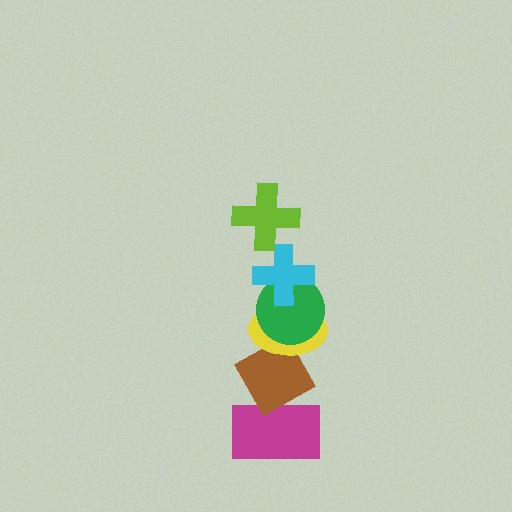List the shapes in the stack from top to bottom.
From top to bottom: the lime cross, the cyan cross, the green circle, the yellow ellipse, the brown diamond, the magenta rectangle.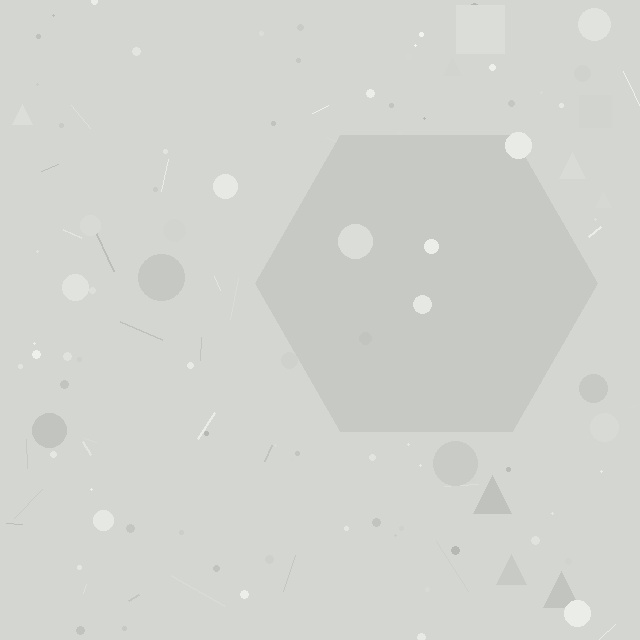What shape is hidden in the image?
A hexagon is hidden in the image.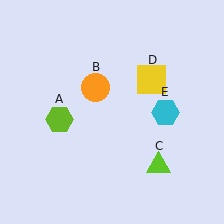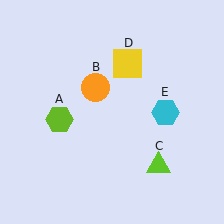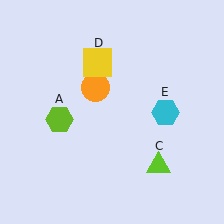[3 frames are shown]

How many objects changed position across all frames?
1 object changed position: yellow square (object D).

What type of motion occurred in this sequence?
The yellow square (object D) rotated counterclockwise around the center of the scene.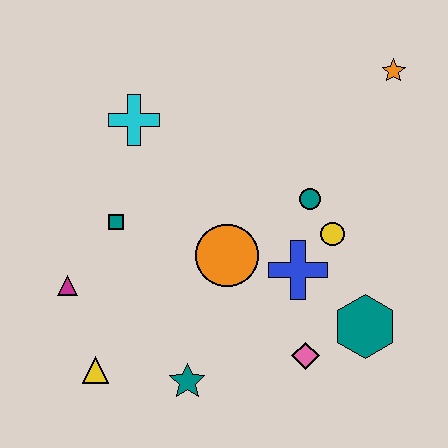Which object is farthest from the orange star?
The yellow triangle is farthest from the orange star.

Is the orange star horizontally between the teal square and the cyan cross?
No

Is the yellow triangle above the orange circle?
No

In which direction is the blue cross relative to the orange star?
The blue cross is below the orange star.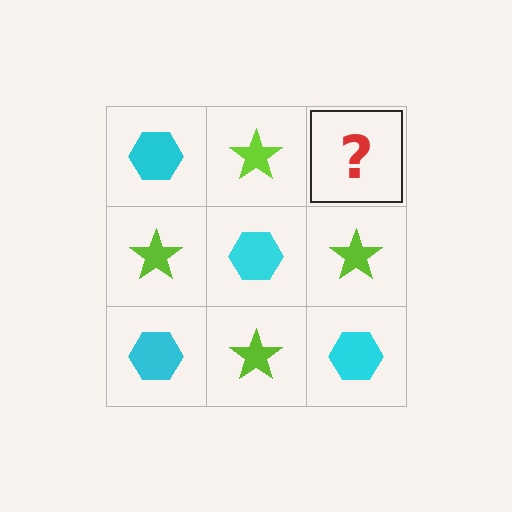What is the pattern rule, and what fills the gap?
The rule is that it alternates cyan hexagon and lime star in a checkerboard pattern. The gap should be filled with a cyan hexagon.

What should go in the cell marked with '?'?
The missing cell should contain a cyan hexagon.